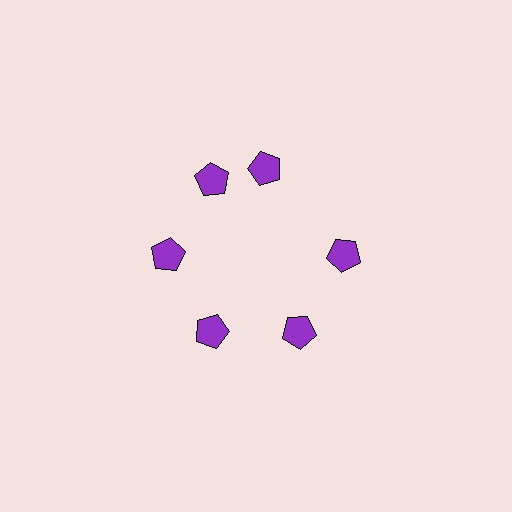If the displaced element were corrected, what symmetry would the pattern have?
It would have 6-fold rotational symmetry — the pattern would map onto itself every 60 degrees.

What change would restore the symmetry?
The symmetry would be restored by rotating it back into even spacing with its neighbors so that all 6 pentagons sit at equal angles and equal distance from the center.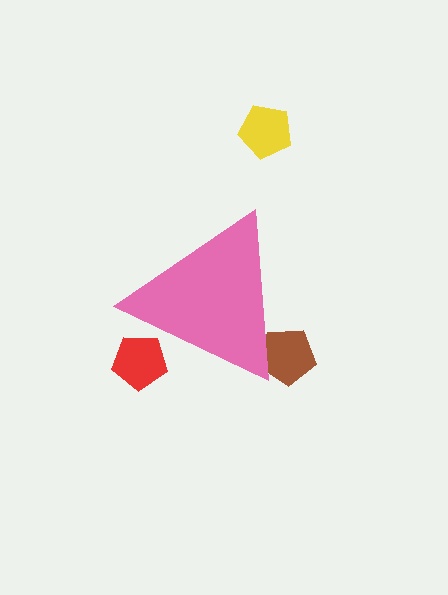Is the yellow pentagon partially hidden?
No, the yellow pentagon is fully visible.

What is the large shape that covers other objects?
A pink triangle.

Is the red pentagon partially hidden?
Yes, the red pentagon is partially hidden behind the pink triangle.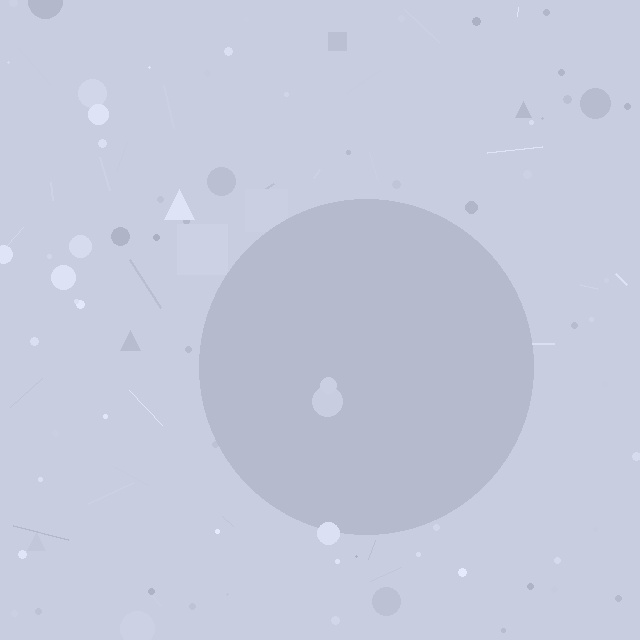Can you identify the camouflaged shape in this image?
The camouflaged shape is a circle.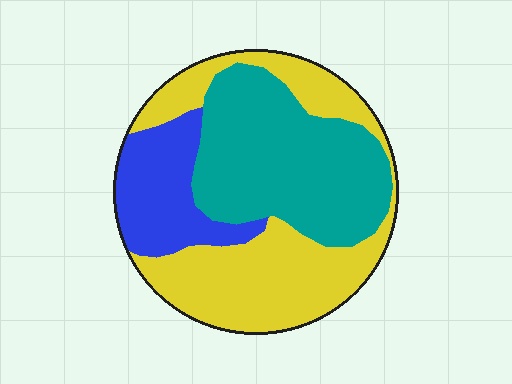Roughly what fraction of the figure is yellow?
Yellow takes up between a quarter and a half of the figure.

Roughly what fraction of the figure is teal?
Teal covers about 40% of the figure.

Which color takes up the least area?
Blue, at roughly 20%.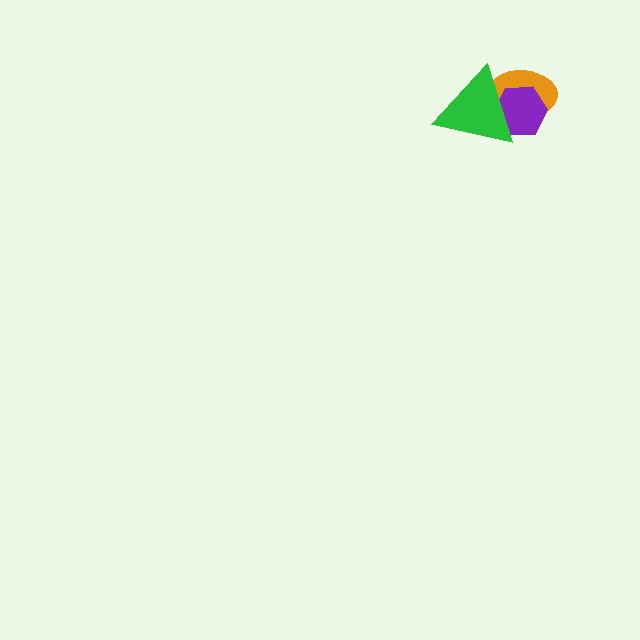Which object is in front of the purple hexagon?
The green triangle is in front of the purple hexagon.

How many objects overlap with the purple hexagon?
2 objects overlap with the purple hexagon.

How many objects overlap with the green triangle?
2 objects overlap with the green triangle.